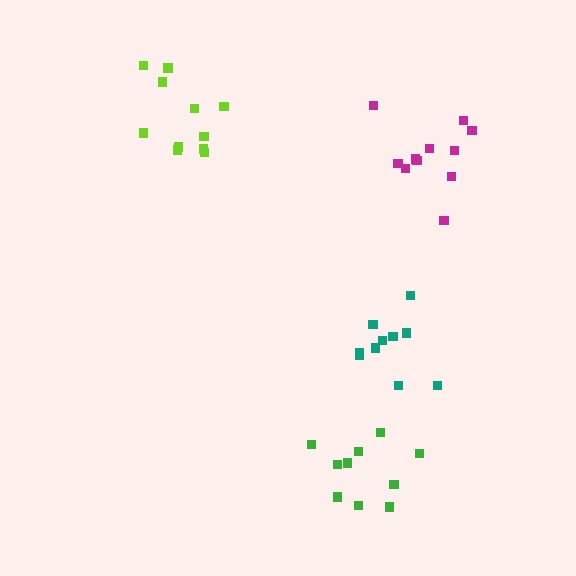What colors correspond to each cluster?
The clusters are colored: teal, lime, green, magenta.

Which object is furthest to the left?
The lime cluster is leftmost.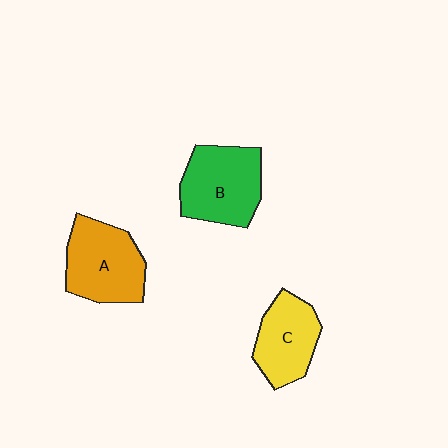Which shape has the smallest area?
Shape C (yellow).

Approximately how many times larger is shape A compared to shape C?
Approximately 1.2 times.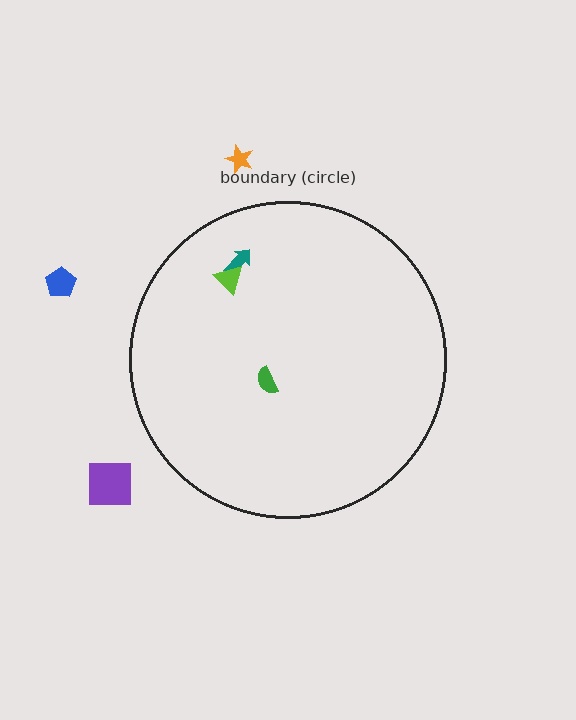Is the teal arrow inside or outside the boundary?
Inside.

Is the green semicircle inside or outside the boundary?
Inside.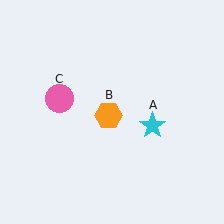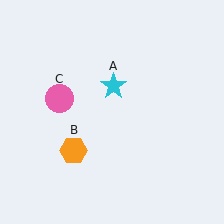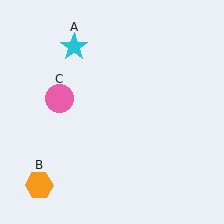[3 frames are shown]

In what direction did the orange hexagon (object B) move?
The orange hexagon (object B) moved down and to the left.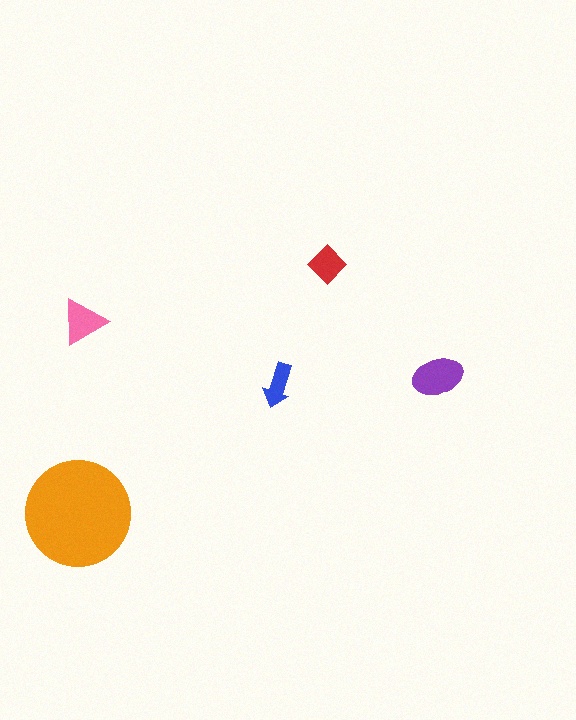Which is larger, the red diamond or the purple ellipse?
The purple ellipse.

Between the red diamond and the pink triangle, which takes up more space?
The pink triangle.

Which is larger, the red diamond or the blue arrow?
The red diamond.